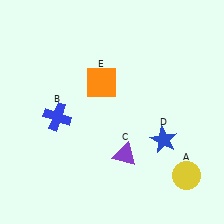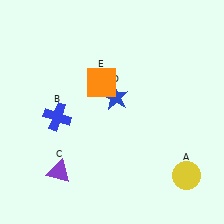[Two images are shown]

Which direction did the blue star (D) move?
The blue star (D) moved left.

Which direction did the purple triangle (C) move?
The purple triangle (C) moved left.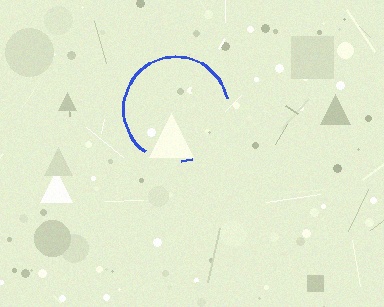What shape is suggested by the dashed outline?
The dashed outline suggests a circle.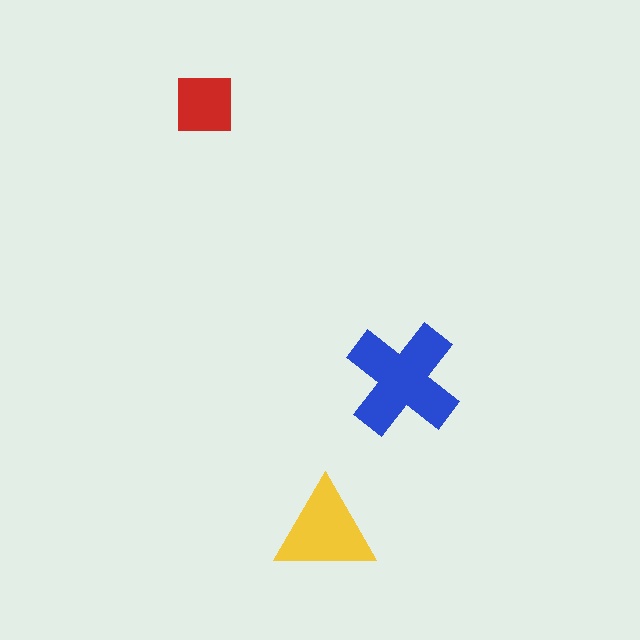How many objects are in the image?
There are 3 objects in the image.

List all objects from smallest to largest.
The red square, the yellow triangle, the blue cross.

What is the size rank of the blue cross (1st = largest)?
1st.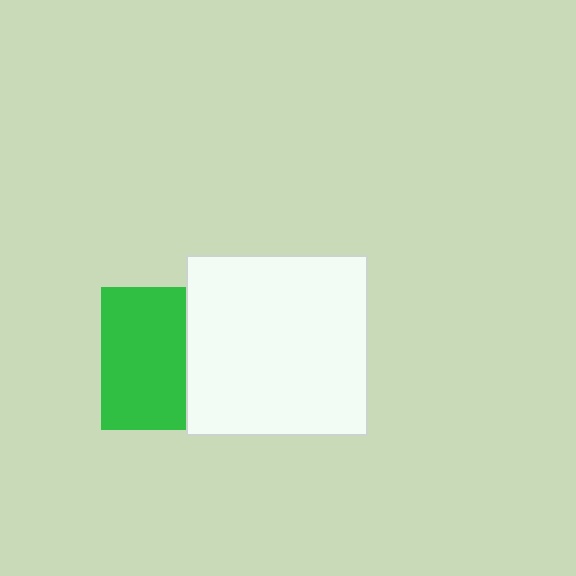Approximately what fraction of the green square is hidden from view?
Roughly 41% of the green square is hidden behind the white square.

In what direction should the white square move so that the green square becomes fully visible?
The white square should move right. That is the shortest direction to clear the overlap and leave the green square fully visible.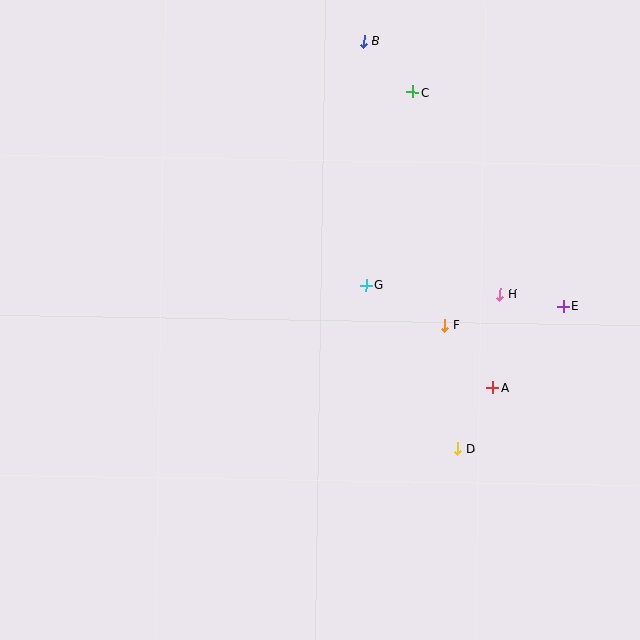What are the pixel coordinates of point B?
Point B is at (364, 41).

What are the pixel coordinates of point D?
Point D is at (458, 449).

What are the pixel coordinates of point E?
Point E is at (563, 306).